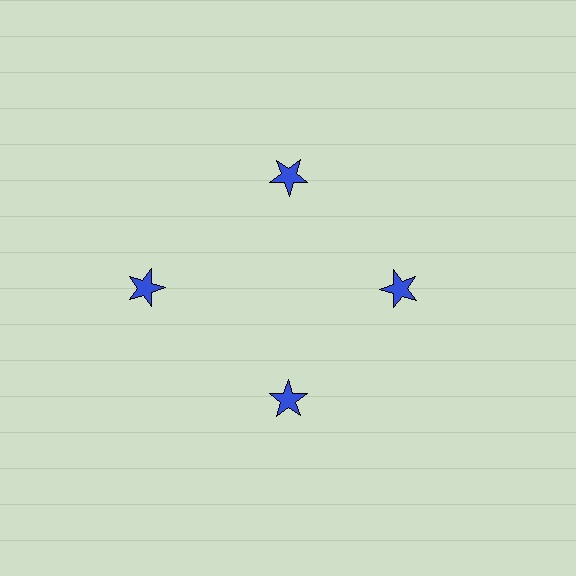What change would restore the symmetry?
The symmetry would be restored by moving it inward, back onto the ring so that all 4 stars sit at equal angles and equal distance from the center.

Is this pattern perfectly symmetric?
No. The 4 blue stars are arranged in a ring, but one element near the 9 o'clock position is pushed outward from the center, breaking the 4-fold rotational symmetry.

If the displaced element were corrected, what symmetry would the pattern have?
It would have 4-fold rotational symmetry — the pattern would map onto itself every 90 degrees.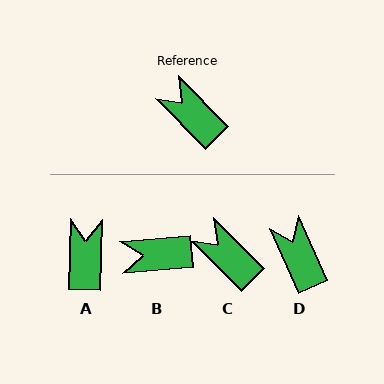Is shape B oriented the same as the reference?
No, it is off by about 50 degrees.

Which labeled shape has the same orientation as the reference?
C.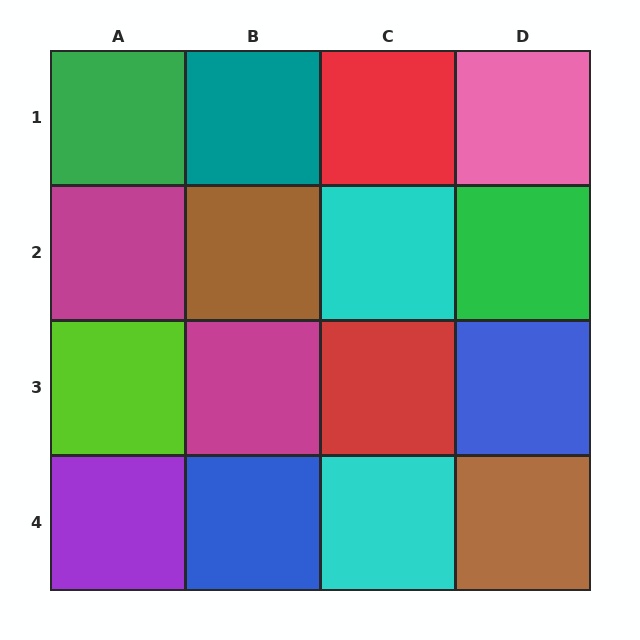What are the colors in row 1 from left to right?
Green, teal, red, pink.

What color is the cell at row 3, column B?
Magenta.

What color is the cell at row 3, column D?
Blue.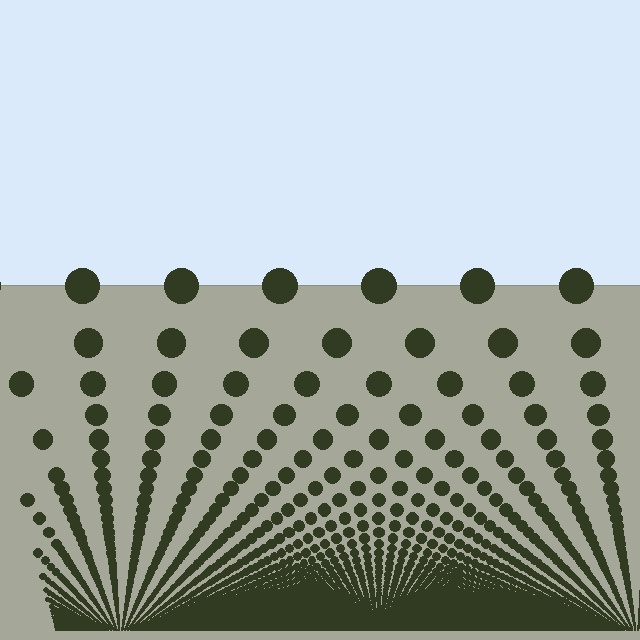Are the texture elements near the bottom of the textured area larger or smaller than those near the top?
Smaller. The gradient is inverted — elements near the bottom are smaller and denser.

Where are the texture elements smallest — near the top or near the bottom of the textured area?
Near the bottom.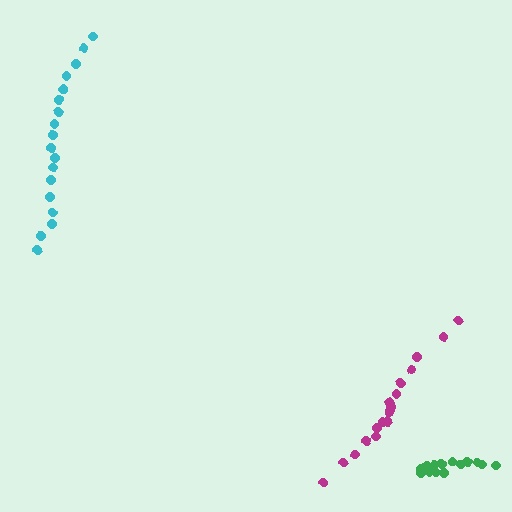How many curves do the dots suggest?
There are 3 distinct paths.